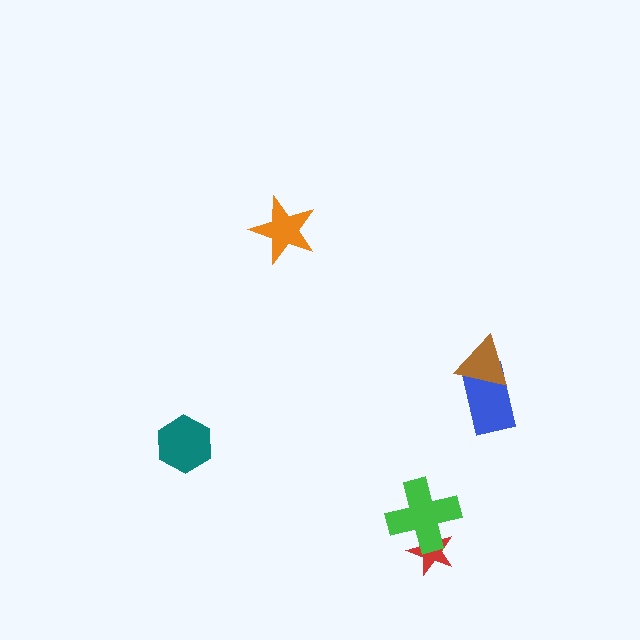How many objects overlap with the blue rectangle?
1 object overlaps with the blue rectangle.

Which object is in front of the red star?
The green cross is in front of the red star.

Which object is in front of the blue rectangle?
The brown triangle is in front of the blue rectangle.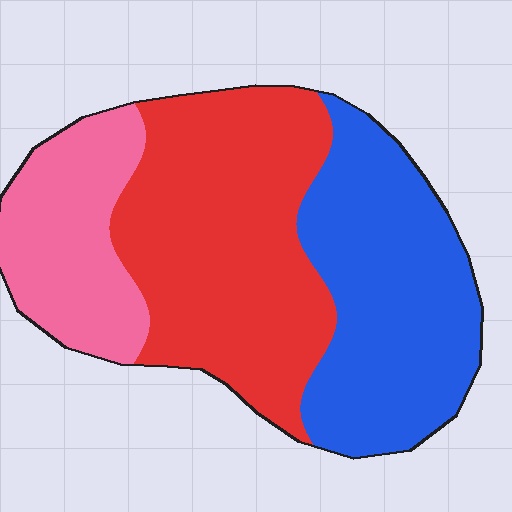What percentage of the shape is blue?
Blue covers roughly 35% of the shape.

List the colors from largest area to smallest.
From largest to smallest: red, blue, pink.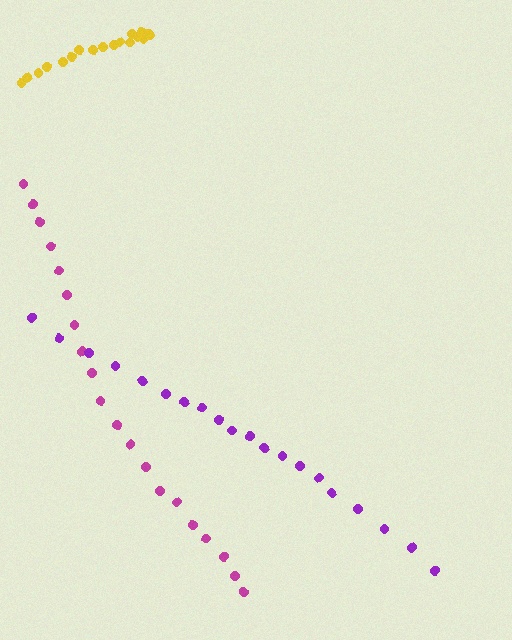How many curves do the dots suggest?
There are 3 distinct paths.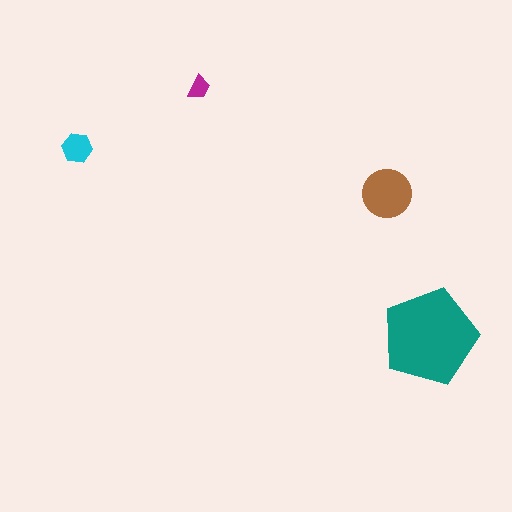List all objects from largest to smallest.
The teal pentagon, the brown circle, the cyan hexagon, the magenta trapezoid.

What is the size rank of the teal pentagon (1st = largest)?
1st.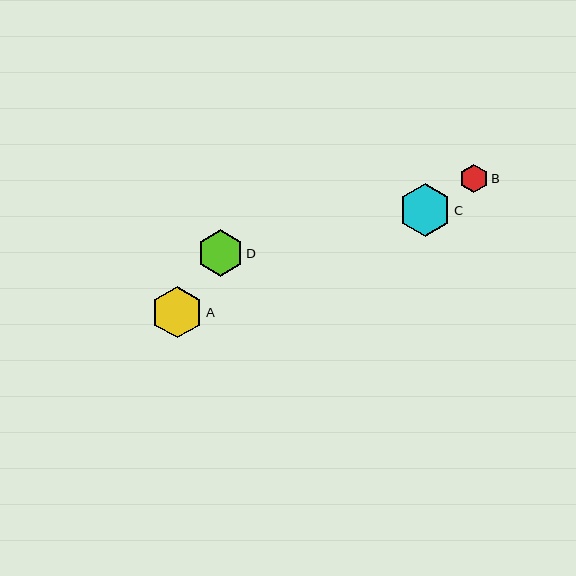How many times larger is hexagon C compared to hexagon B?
Hexagon C is approximately 1.8 times the size of hexagon B.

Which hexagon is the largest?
Hexagon C is the largest with a size of approximately 52 pixels.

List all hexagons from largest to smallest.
From largest to smallest: C, A, D, B.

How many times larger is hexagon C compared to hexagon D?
Hexagon C is approximately 1.1 times the size of hexagon D.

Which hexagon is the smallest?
Hexagon B is the smallest with a size of approximately 28 pixels.